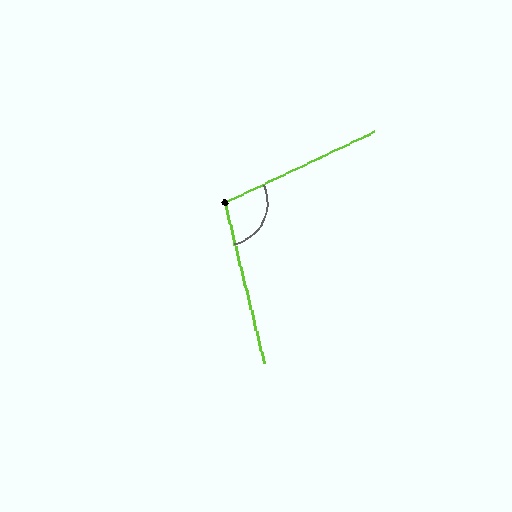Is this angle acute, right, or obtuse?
It is obtuse.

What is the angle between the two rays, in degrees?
Approximately 102 degrees.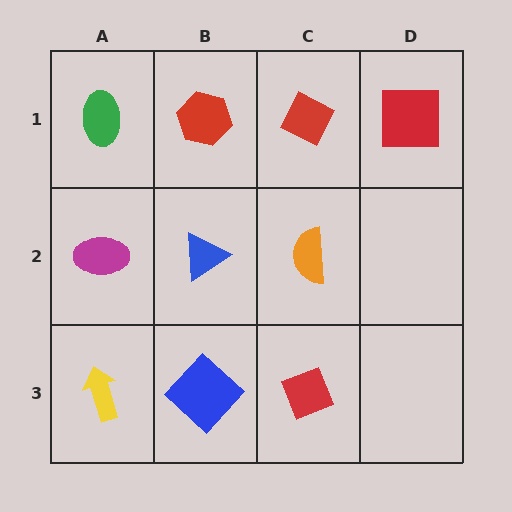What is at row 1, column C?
A red diamond.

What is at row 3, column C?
A red diamond.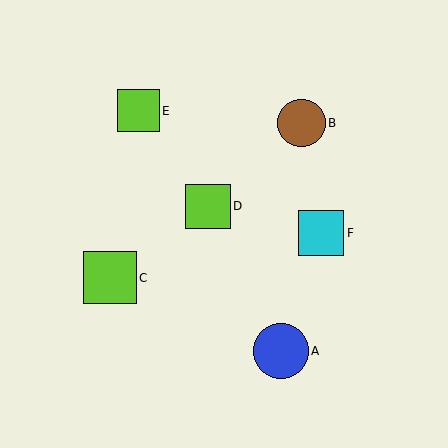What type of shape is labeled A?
Shape A is a blue circle.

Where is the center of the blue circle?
The center of the blue circle is at (281, 351).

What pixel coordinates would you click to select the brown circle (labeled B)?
Click at (302, 123) to select the brown circle B.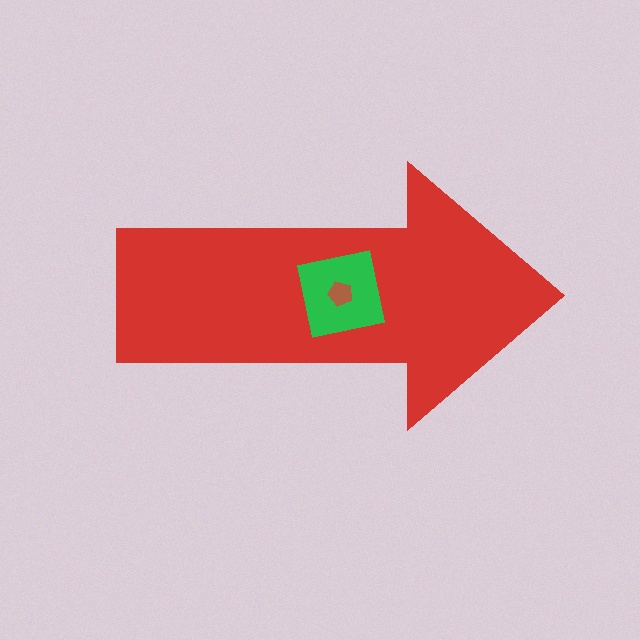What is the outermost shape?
The red arrow.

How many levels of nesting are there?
3.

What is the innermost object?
The brown pentagon.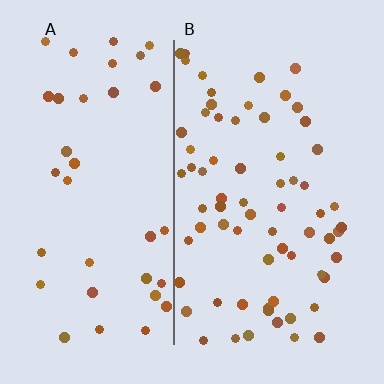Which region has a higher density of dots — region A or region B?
B (the right).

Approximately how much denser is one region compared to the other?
Approximately 1.8× — region B over region A.